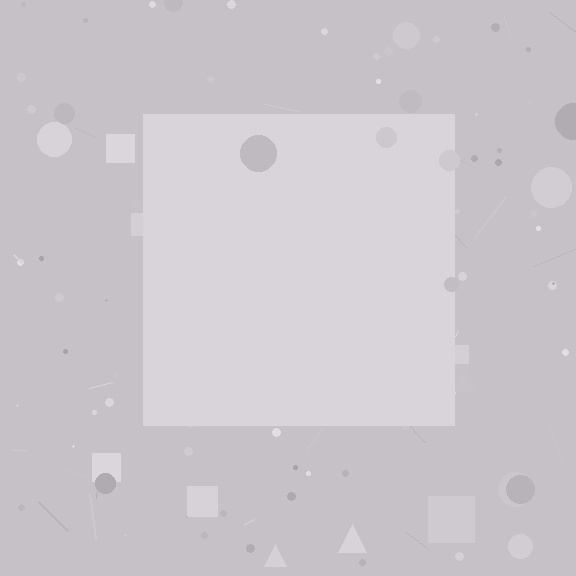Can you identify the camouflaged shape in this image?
The camouflaged shape is a square.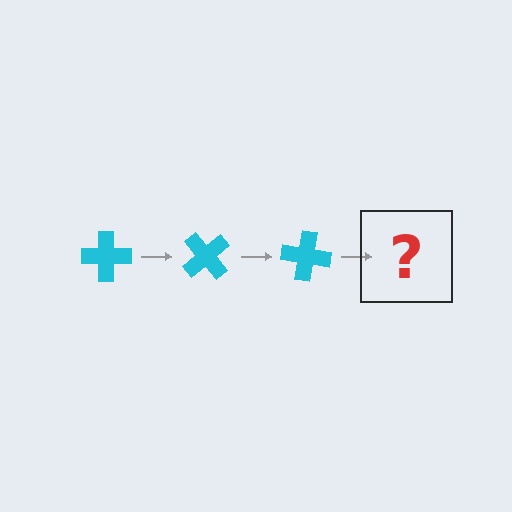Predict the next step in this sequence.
The next step is a cyan cross rotated 150 degrees.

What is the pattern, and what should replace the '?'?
The pattern is that the cross rotates 50 degrees each step. The '?' should be a cyan cross rotated 150 degrees.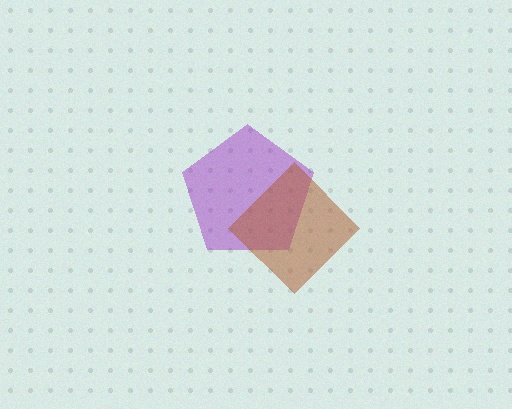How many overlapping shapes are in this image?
There are 2 overlapping shapes in the image.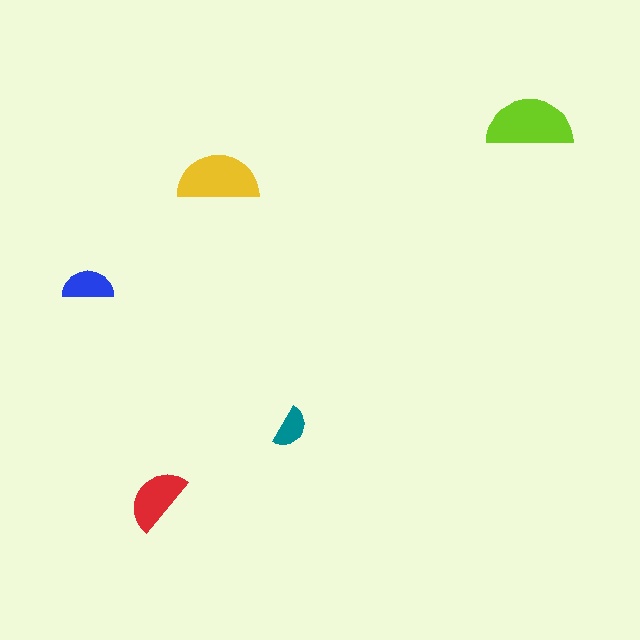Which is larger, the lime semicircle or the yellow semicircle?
The lime one.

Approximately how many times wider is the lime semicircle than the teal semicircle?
About 2 times wider.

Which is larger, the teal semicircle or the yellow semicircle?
The yellow one.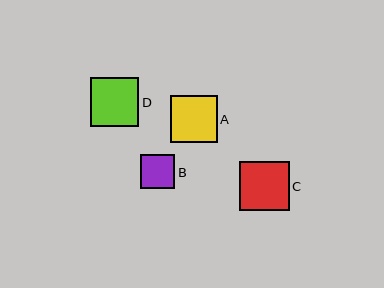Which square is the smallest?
Square B is the smallest with a size of approximately 34 pixels.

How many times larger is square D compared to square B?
Square D is approximately 1.4 times the size of square B.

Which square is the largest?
Square C is the largest with a size of approximately 49 pixels.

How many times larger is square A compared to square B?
Square A is approximately 1.4 times the size of square B.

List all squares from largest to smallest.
From largest to smallest: C, D, A, B.